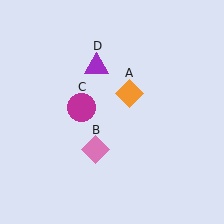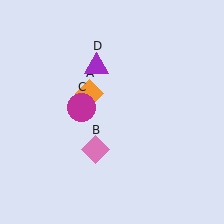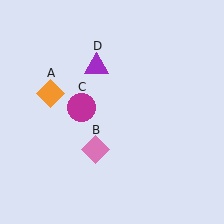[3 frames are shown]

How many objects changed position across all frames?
1 object changed position: orange diamond (object A).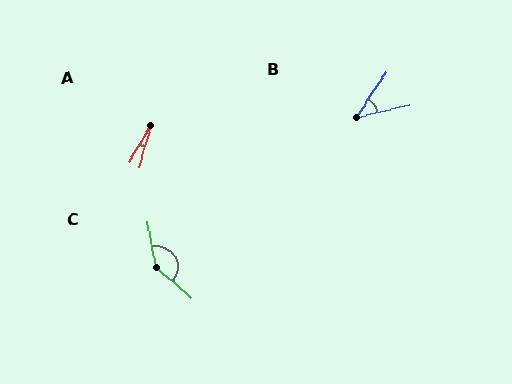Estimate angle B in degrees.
Approximately 43 degrees.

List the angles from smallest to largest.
A (15°), B (43°), C (142°).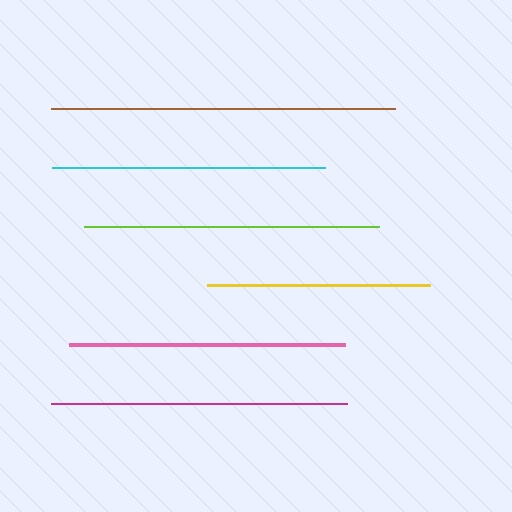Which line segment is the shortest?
The yellow line is the shortest at approximately 224 pixels.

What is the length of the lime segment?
The lime segment is approximately 295 pixels long.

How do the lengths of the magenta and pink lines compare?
The magenta and pink lines are approximately the same length.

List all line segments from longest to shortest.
From longest to shortest: brown, magenta, lime, pink, cyan, yellow.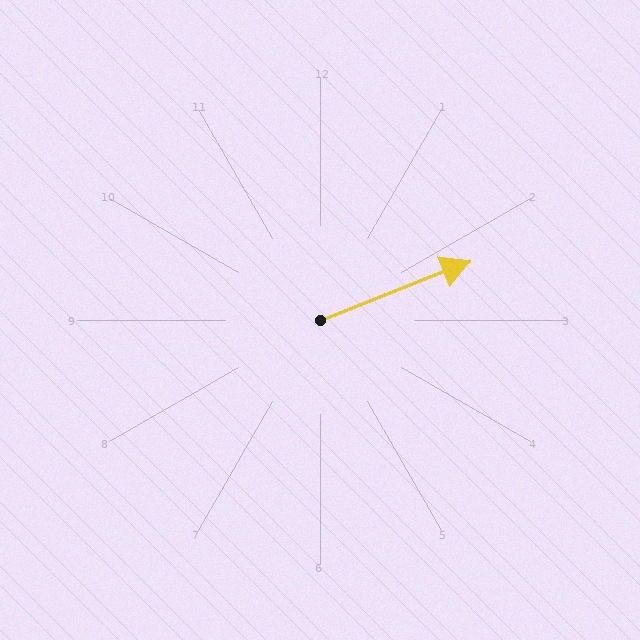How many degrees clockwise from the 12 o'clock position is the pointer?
Approximately 69 degrees.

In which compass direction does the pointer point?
East.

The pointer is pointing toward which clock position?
Roughly 2 o'clock.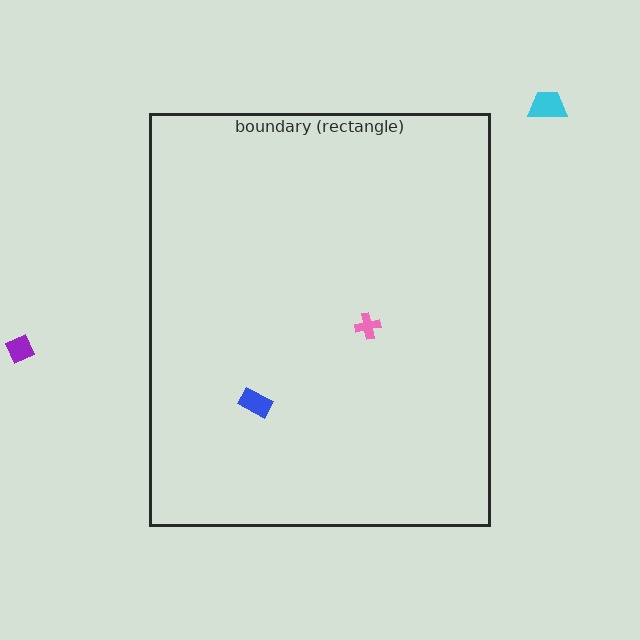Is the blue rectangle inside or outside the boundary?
Inside.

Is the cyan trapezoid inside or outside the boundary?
Outside.